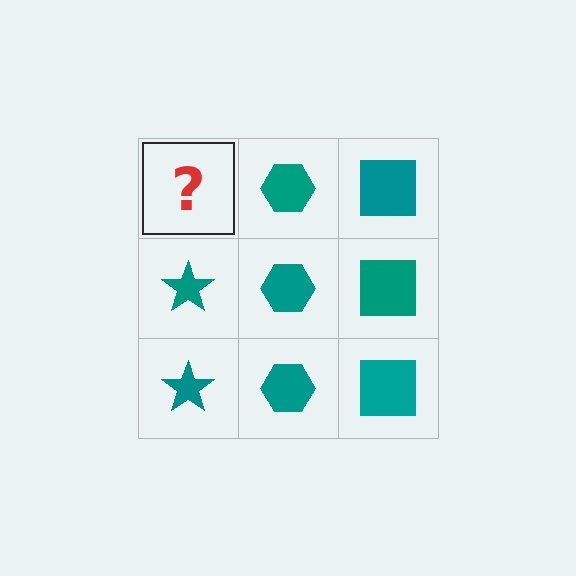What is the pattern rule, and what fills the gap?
The rule is that each column has a consistent shape. The gap should be filled with a teal star.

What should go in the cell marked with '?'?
The missing cell should contain a teal star.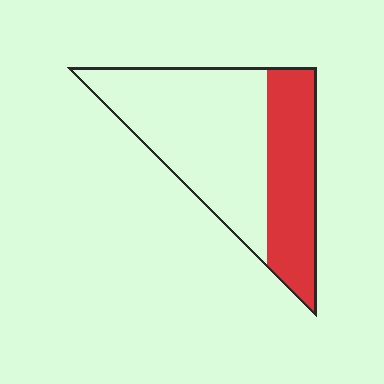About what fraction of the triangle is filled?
About three eighths (3/8).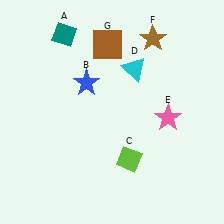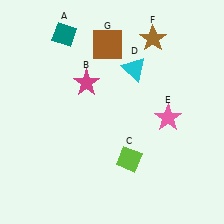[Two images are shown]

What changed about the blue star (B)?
In Image 1, B is blue. In Image 2, it changed to magenta.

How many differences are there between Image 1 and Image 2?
There is 1 difference between the two images.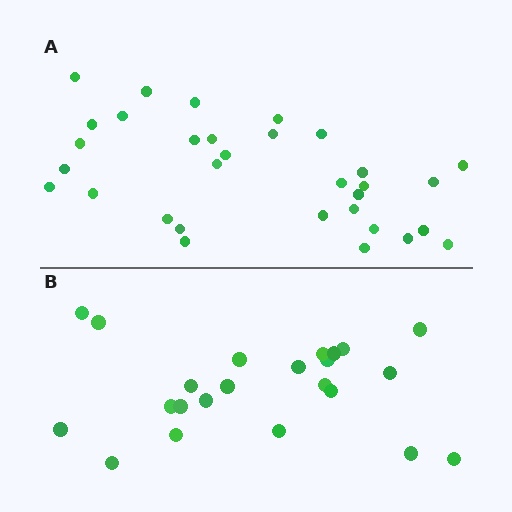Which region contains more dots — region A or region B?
Region A (the top region) has more dots.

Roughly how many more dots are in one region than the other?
Region A has roughly 8 or so more dots than region B.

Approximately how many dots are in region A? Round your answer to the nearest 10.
About 30 dots. (The exact count is 32, which rounds to 30.)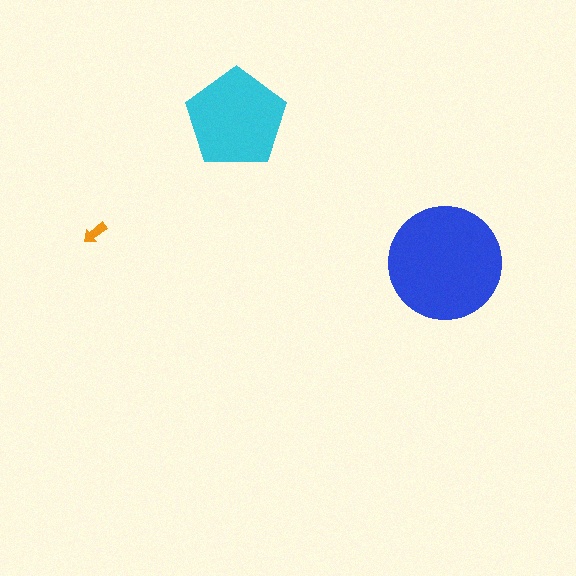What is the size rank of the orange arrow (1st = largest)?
3rd.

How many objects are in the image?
There are 3 objects in the image.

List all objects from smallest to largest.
The orange arrow, the cyan pentagon, the blue circle.